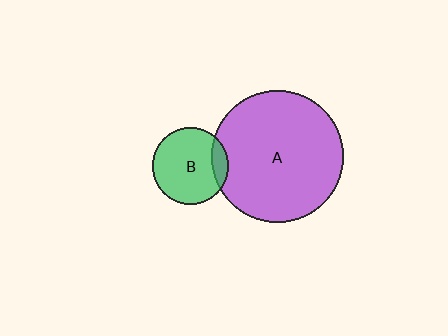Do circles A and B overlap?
Yes.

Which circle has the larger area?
Circle A (purple).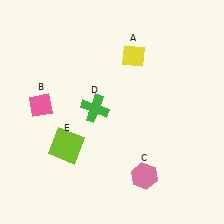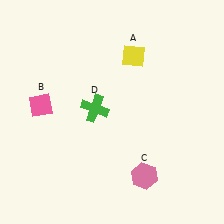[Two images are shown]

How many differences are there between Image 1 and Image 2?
There is 1 difference between the two images.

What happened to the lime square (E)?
The lime square (E) was removed in Image 2. It was in the bottom-left area of Image 1.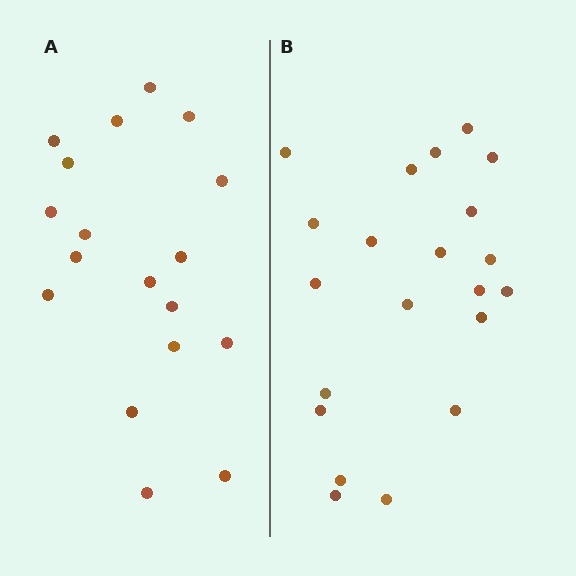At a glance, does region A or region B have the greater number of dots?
Region B (the right region) has more dots.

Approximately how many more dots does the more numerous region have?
Region B has just a few more — roughly 2 or 3 more dots than region A.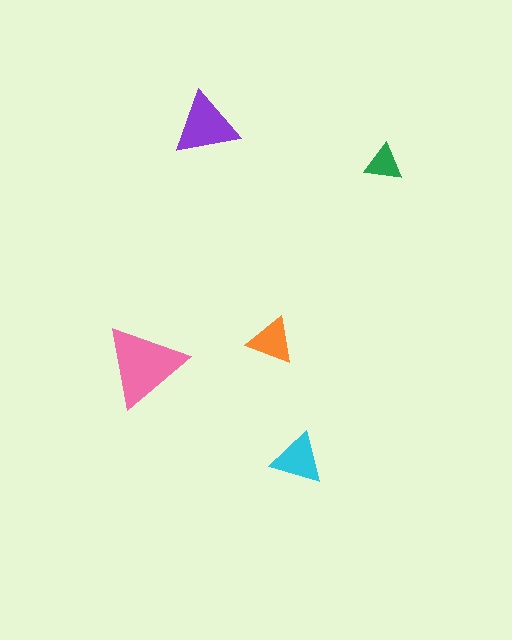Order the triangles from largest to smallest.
the pink one, the purple one, the cyan one, the orange one, the green one.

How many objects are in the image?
There are 5 objects in the image.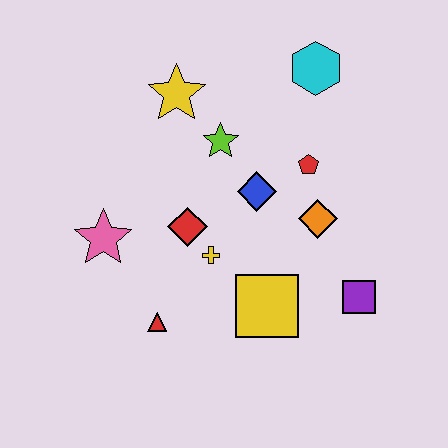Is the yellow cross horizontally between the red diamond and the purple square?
Yes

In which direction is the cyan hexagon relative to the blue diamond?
The cyan hexagon is above the blue diamond.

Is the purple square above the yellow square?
Yes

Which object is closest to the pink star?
The red diamond is closest to the pink star.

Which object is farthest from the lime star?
The purple square is farthest from the lime star.